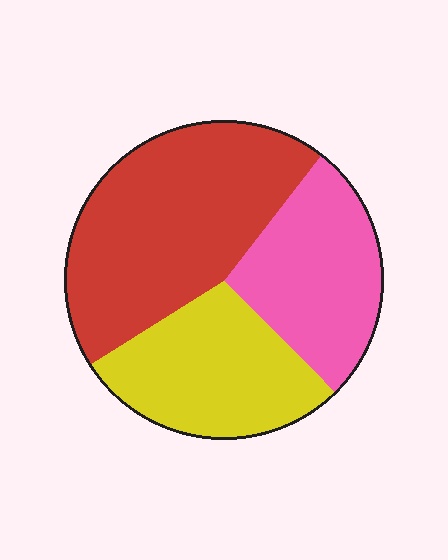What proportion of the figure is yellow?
Yellow covers around 30% of the figure.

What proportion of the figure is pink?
Pink covers roughly 25% of the figure.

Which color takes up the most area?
Red, at roughly 45%.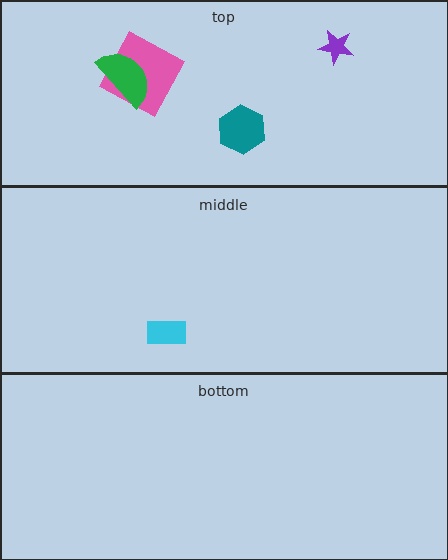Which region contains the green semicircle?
The top region.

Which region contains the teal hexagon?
The top region.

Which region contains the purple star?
The top region.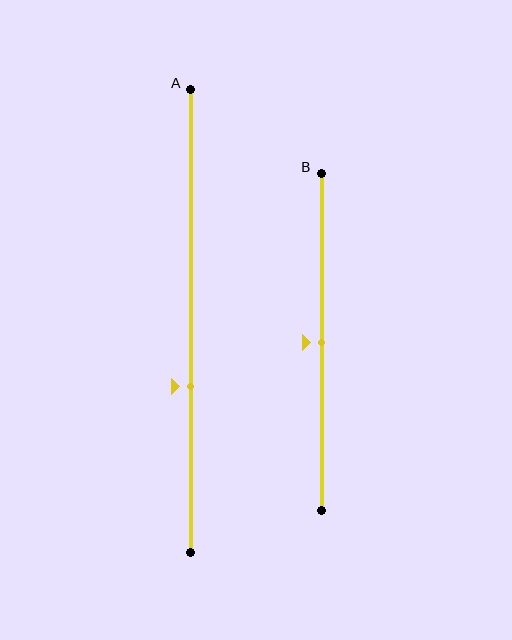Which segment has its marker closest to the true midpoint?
Segment B has its marker closest to the true midpoint.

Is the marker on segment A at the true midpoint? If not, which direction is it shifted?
No, the marker on segment A is shifted downward by about 14% of the segment length.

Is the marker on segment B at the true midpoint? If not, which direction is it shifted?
Yes, the marker on segment B is at the true midpoint.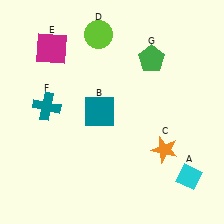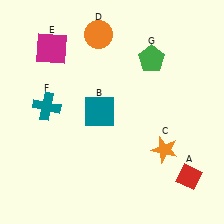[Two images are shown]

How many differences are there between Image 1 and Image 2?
There are 2 differences between the two images.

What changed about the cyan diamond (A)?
In Image 1, A is cyan. In Image 2, it changed to red.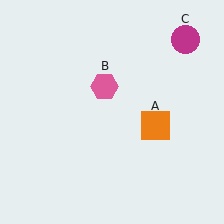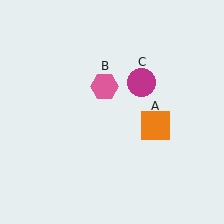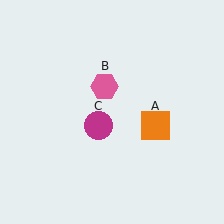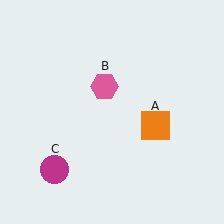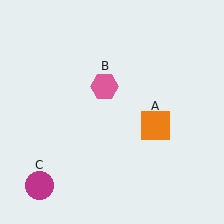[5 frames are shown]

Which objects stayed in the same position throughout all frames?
Orange square (object A) and pink hexagon (object B) remained stationary.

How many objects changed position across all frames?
1 object changed position: magenta circle (object C).